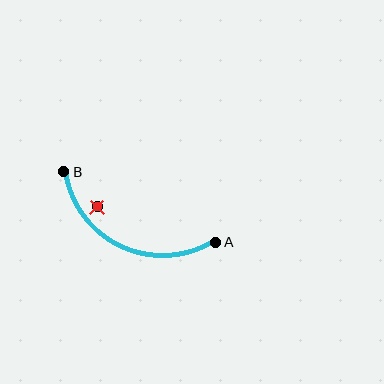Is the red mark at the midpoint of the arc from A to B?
No — the red mark does not lie on the arc at all. It sits slightly inside the curve.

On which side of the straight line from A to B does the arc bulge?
The arc bulges below the straight line connecting A and B.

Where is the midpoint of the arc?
The arc midpoint is the point on the curve farthest from the straight line joining A and B. It sits below that line.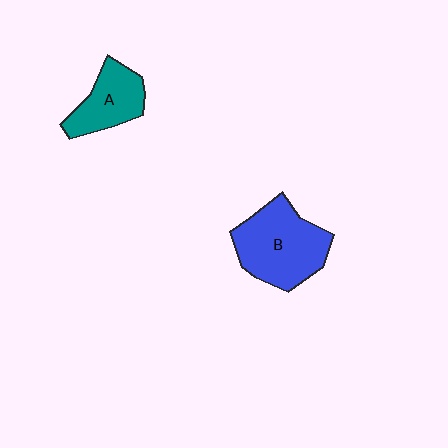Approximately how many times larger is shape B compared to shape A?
Approximately 1.6 times.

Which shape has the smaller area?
Shape A (teal).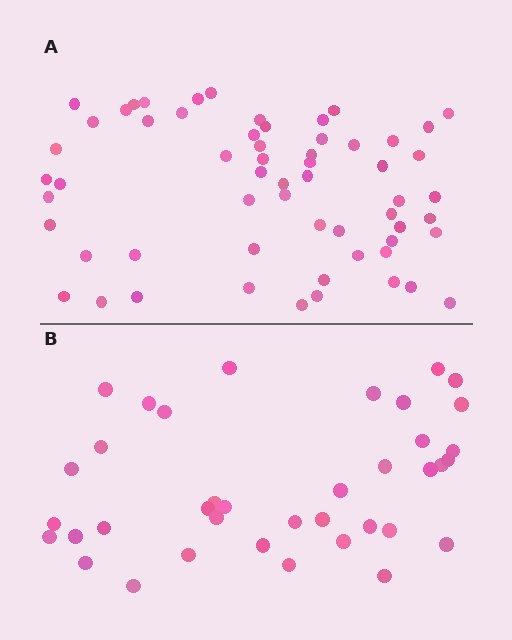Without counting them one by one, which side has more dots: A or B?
Region A (the top region) has more dots.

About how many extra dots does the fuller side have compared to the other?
Region A has approximately 20 more dots than region B.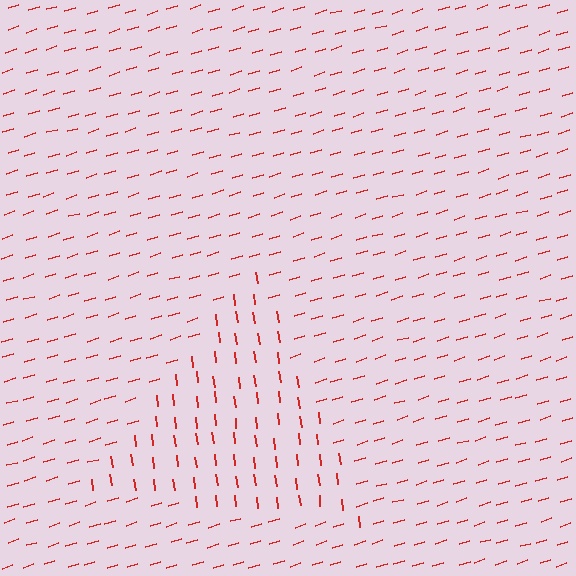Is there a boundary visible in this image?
Yes, there is a texture boundary formed by a change in line orientation.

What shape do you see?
I see a triangle.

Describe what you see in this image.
The image is filled with small red line segments. A triangle region in the image has lines oriented differently from the surrounding lines, creating a visible texture boundary.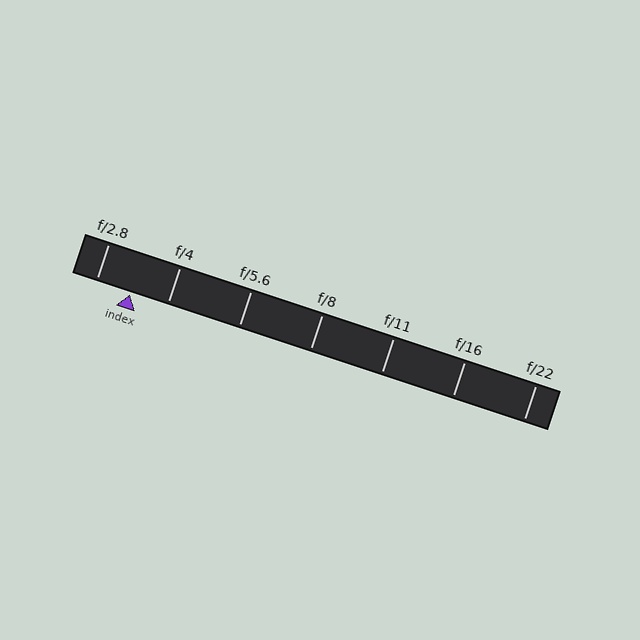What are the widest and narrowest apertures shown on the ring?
The widest aperture shown is f/2.8 and the narrowest is f/22.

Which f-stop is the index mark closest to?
The index mark is closest to f/2.8.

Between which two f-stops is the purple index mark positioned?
The index mark is between f/2.8 and f/4.